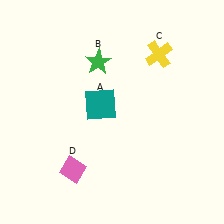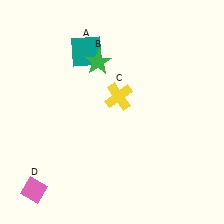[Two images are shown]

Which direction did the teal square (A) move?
The teal square (A) moved up.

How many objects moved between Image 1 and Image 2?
3 objects moved between the two images.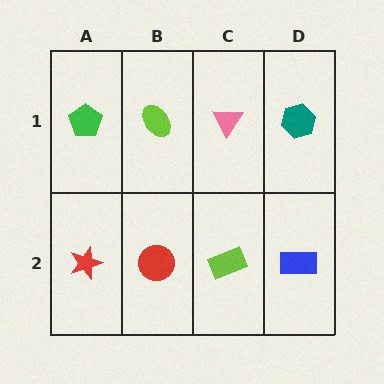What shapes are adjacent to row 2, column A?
A green pentagon (row 1, column A), a red circle (row 2, column B).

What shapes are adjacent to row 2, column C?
A pink triangle (row 1, column C), a red circle (row 2, column B), a blue rectangle (row 2, column D).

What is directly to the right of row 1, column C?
A teal hexagon.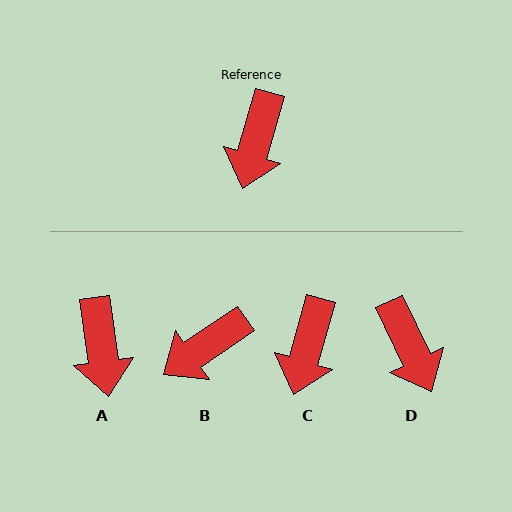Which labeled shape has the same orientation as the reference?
C.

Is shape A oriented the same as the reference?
No, it is off by about 24 degrees.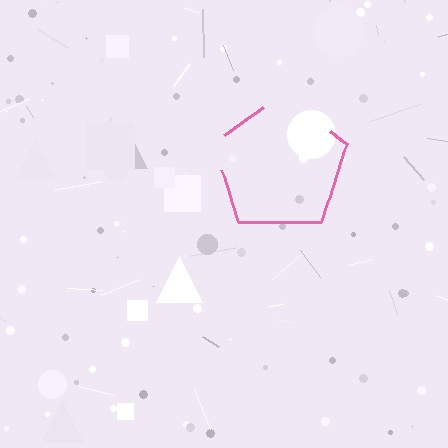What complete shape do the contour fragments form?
The contour fragments form a pentagon.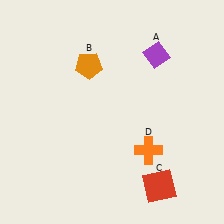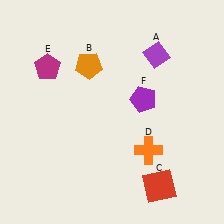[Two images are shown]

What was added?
A magenta pentagon (E), a purple pentagon (F) were added in Image 2.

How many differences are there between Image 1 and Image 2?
There are 2 differences between the two images.